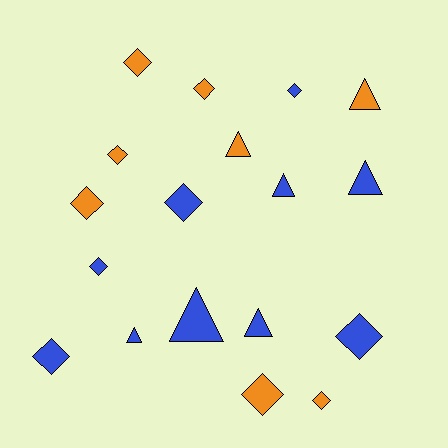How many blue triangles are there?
There are 5 blue triangles.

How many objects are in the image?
There are 18 objects.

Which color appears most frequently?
Blue, with 10 objects.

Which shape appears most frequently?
Diamond, with 11 objects.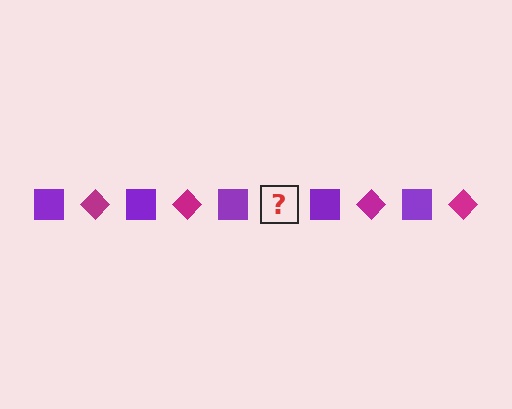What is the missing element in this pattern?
The missing element is a magenta diamond.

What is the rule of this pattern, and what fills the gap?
The rule is that the pattern alternates between purple square and magenta diamond. The gap should be filled with a magenta diamond.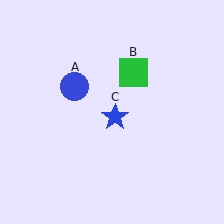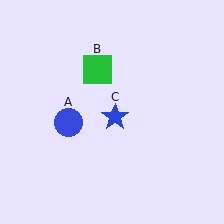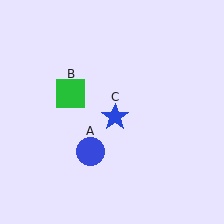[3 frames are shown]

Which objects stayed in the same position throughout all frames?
Blue star (object C) remained stationary.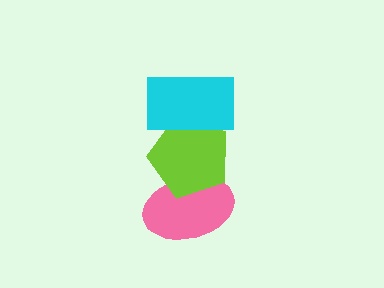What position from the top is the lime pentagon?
The lime pentagon is 2nd from the top.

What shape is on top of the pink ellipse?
The lime pentagon is on top of the pink ellipse.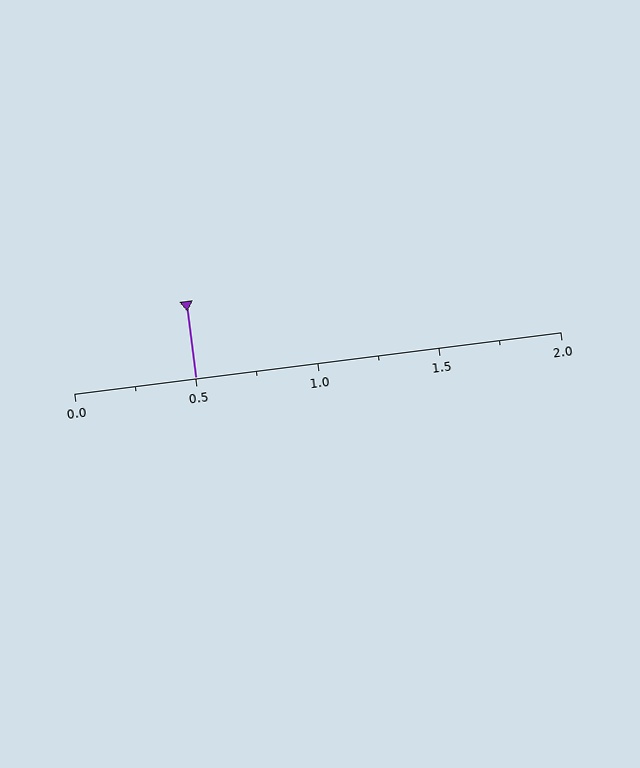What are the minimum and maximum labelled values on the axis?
The axis runs from 0.0 to 2.0.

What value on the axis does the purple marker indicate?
The marker indicates approximately 0.5.